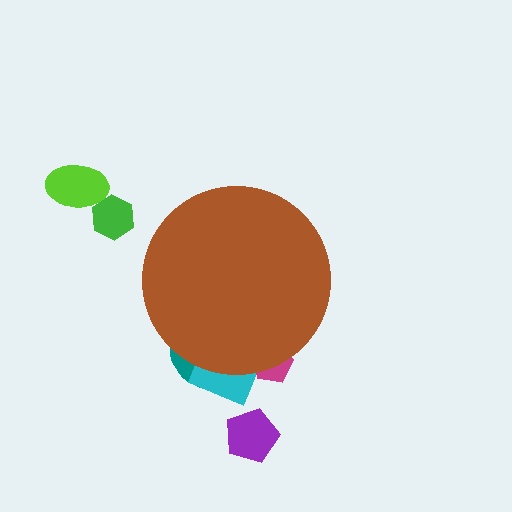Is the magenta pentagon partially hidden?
Yes, the magenta pentagon is partially hidden behind the brown circle.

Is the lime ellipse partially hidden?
No, the lime ellipse is fully visible.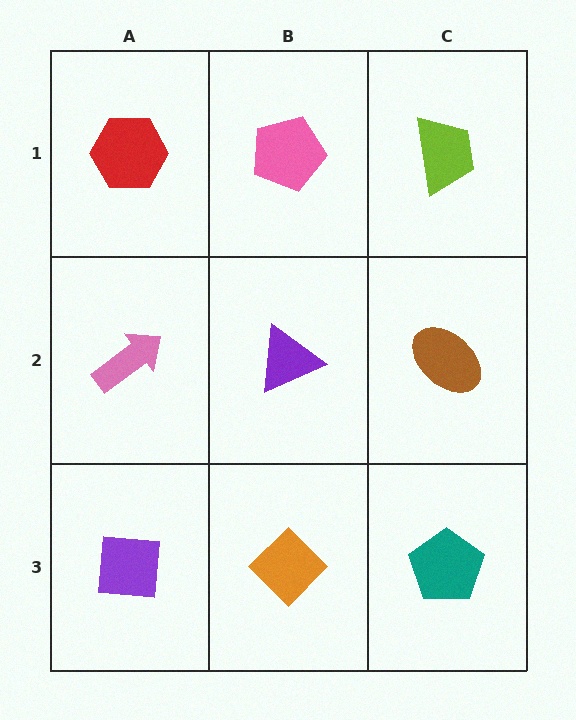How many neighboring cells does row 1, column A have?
2.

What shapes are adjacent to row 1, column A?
A pink arrow (row 2, column A), a pink pentagon (row 1, column B).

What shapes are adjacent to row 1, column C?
A brown ellipse (row 2, column C), a pink pentagon (row 1, column B).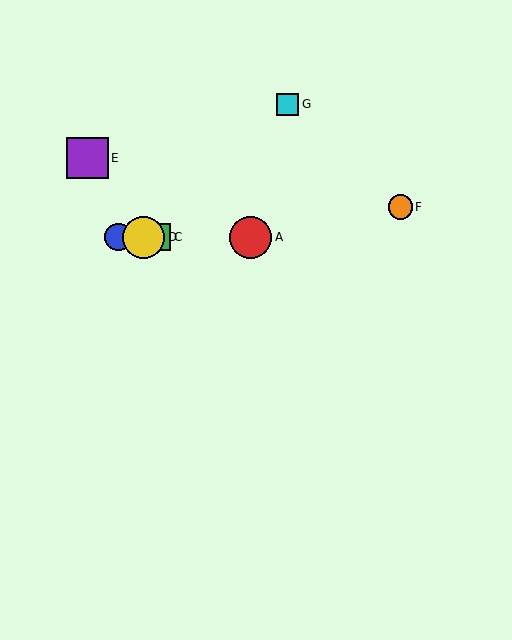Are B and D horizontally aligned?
Yes, both are at y≈237.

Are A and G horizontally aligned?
No, A is at y≈237 and G is at y≈104.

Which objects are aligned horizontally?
Objects A, B, C, D are aligned horizontally.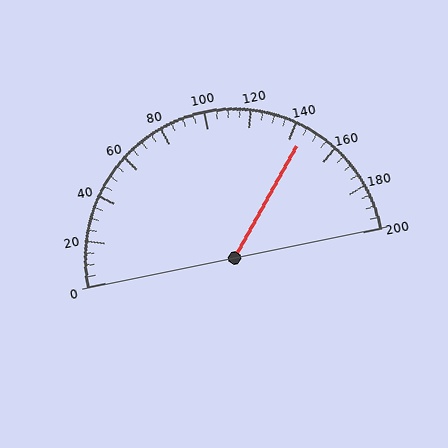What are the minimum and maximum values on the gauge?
The gauge ranges from 0 to 200.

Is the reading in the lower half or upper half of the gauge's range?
The reading is in the upper half of the range (0 to 200).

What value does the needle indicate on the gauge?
The needle indicates approximately 145.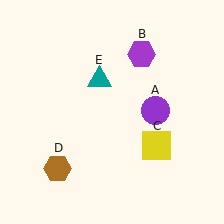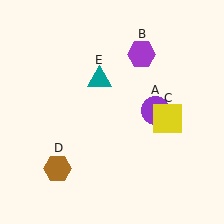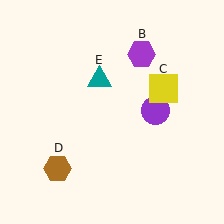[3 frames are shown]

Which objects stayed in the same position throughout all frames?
Purple circle (object A) and purple hexagon (object B) and brown hexagon (object D) and teal triangle (object E) remained stationary.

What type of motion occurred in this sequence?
The yellow square (object C) rotated counterclockwise around the center of the scene.